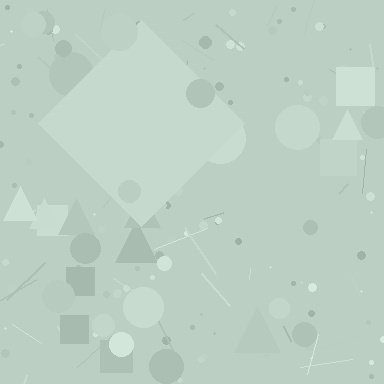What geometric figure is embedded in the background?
A diamond is embedded in the background.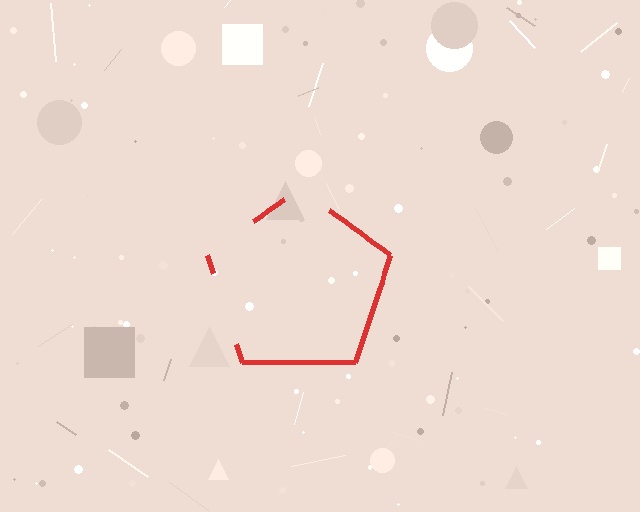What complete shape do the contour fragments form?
The contour fragments form a pentagon.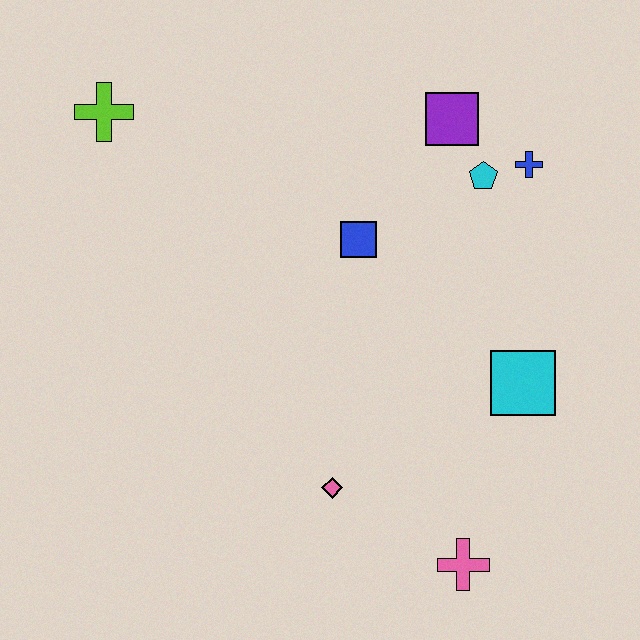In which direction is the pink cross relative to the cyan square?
The pink cross is below the cyan square.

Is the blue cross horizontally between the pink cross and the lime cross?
No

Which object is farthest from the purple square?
The pink cross is farthest from the purple square.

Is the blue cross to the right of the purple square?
Yes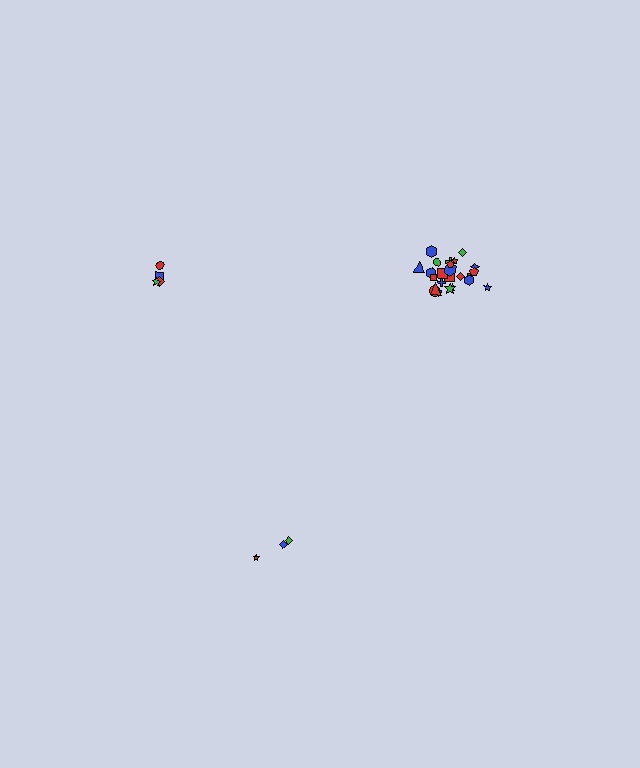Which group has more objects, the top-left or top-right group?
The top-right group.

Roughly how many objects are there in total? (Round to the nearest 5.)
Roughly 30 objects in total.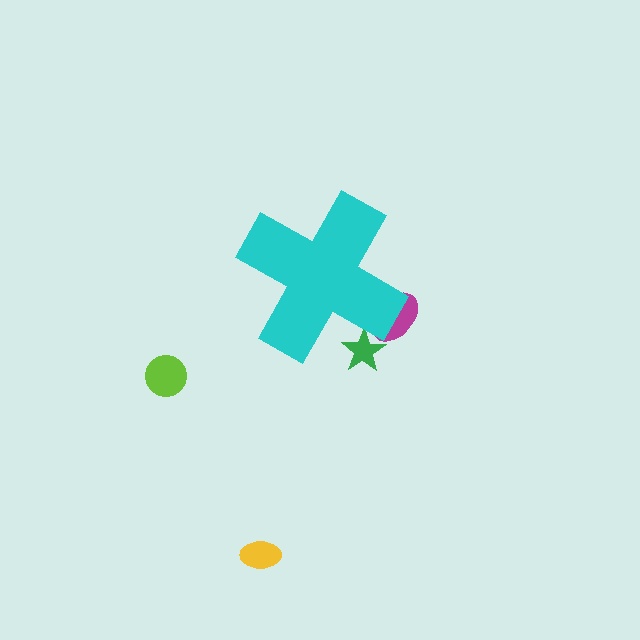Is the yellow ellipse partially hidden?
No, the yellow ellipse is fully visible.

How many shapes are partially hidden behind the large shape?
2 shapes are partially hidden.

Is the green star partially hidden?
Yes, the green star is partially hidden behind the cyan cross.